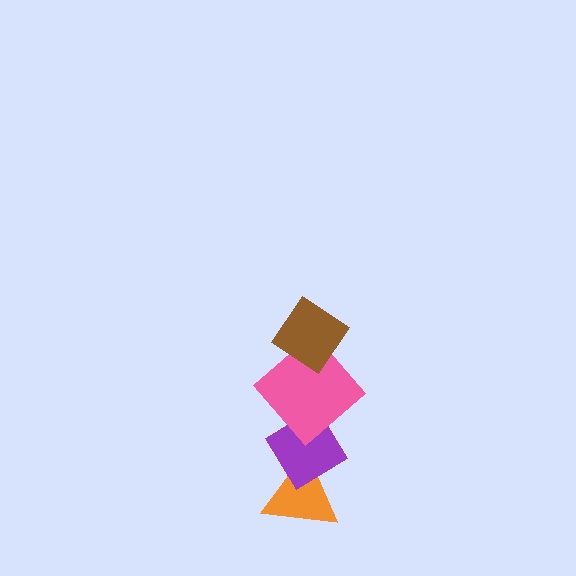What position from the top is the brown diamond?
The brown diamond is 1st from the top.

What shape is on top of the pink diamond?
The brown diamond is on top of the pink diamond.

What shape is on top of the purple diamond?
The pink diamond is on top of the purple diamond.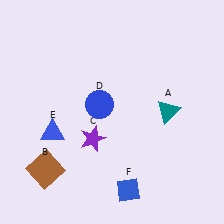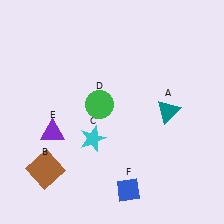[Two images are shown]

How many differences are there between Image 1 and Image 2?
There are 3 differences between the two images.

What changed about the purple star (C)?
In Image 1, C is purple. In Image 2, it changed to cyan.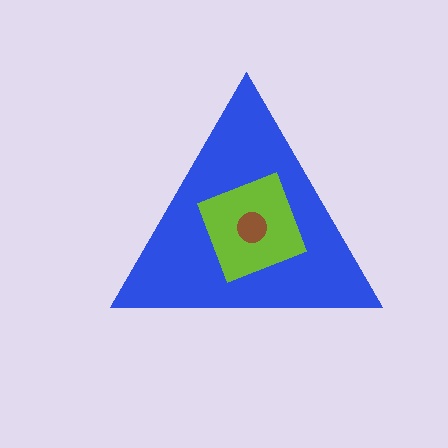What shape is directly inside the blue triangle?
The lime diamond.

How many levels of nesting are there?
3.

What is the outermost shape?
The blue triangle.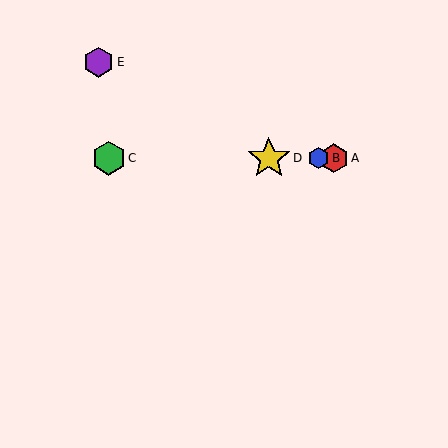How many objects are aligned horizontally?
4 objects (A, B, C, D) are aligned horizontally.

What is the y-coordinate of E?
Object E is at y≈62.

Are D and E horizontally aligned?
No, D is at y≈158 and E is at y≈62.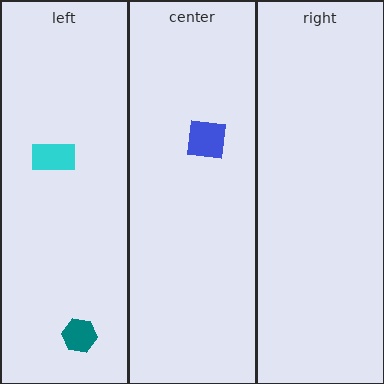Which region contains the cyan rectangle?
The left region.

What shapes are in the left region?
The cyan rectangle, the teal hexagon.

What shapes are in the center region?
The blue square.